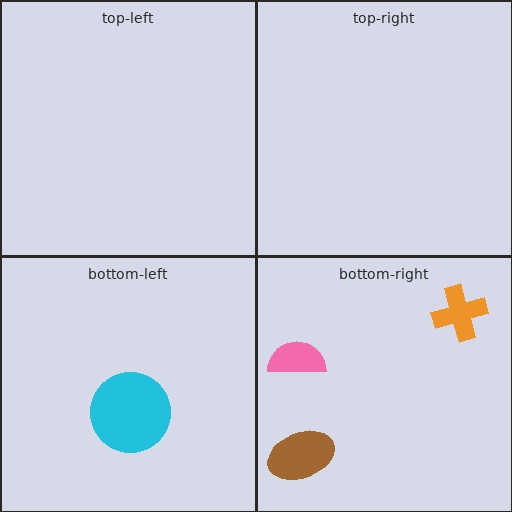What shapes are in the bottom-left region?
The cyan circle.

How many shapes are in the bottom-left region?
1.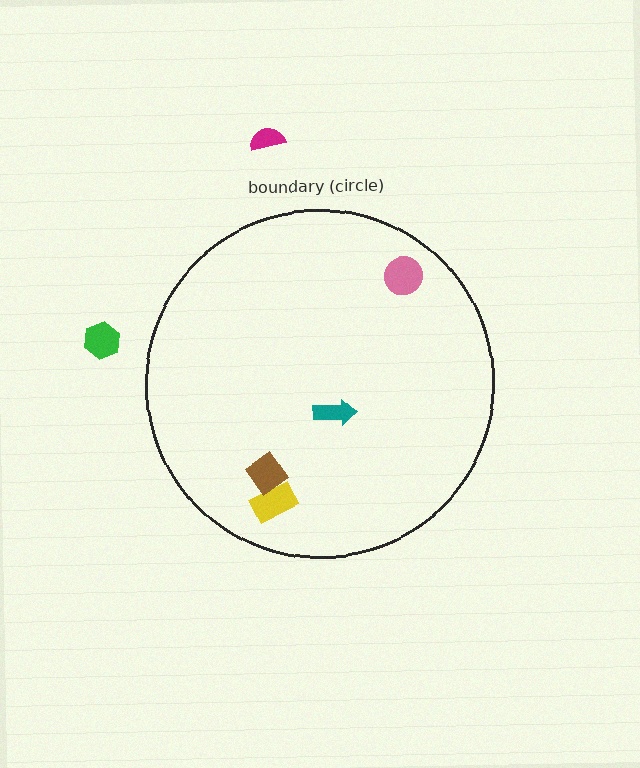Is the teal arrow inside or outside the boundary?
Inside.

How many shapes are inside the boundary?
4 inside, 2 outside.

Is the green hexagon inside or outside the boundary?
Outside.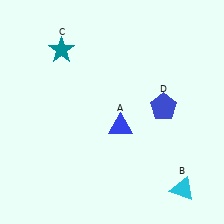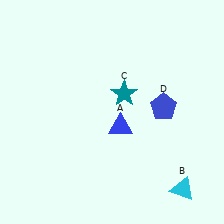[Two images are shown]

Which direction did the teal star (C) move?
The teal star (C) moved right.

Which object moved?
The teal star (C) moved right.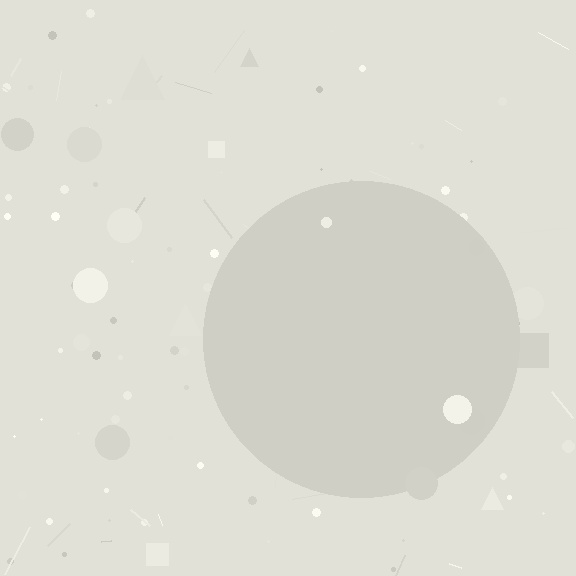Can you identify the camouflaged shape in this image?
The camouflaged shape is a circle.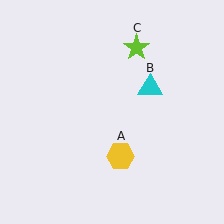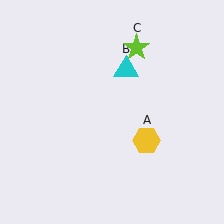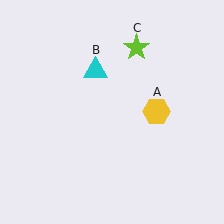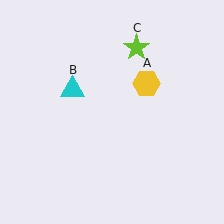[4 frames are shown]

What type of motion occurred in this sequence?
The yellow hexagon (object A), cyan triangle (object B) rotated counterclockwise around the center of the scene.